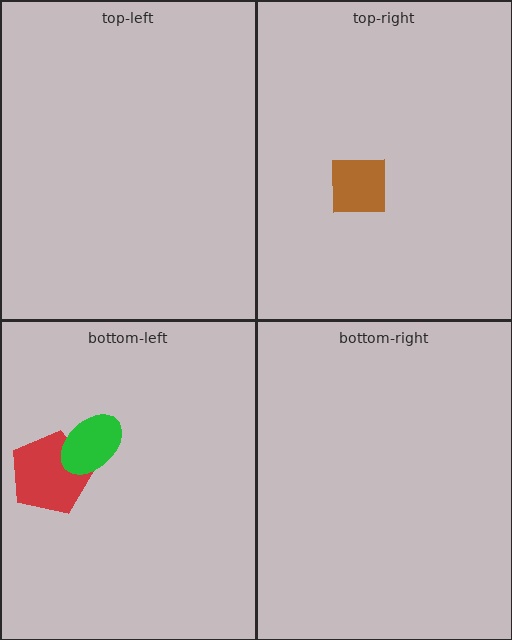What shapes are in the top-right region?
The brown square.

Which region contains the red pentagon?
The bottom-left region.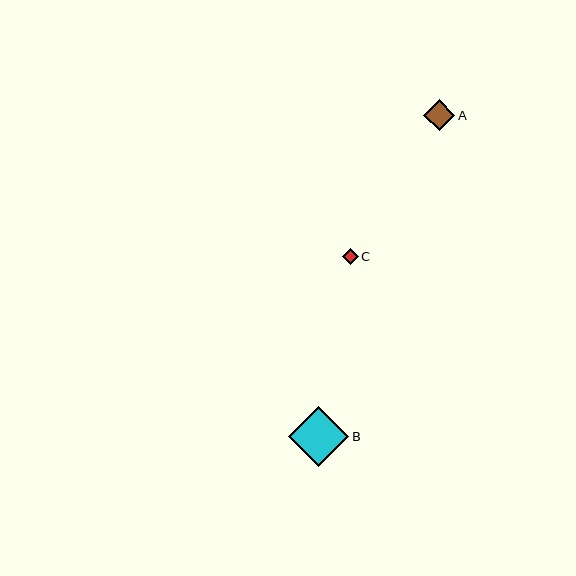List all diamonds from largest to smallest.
From largest to smallest: B, A, C.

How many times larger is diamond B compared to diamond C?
Diamond B is approximately 3.8 times the size of diamond C.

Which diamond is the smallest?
Diamond C is the smallest with a size of approximately 16 pixels.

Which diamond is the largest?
Diamond B is the largest with a size of approximately 60 pixels.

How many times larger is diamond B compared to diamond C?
Diamond B is approximately 3.8 times the size of diamond C.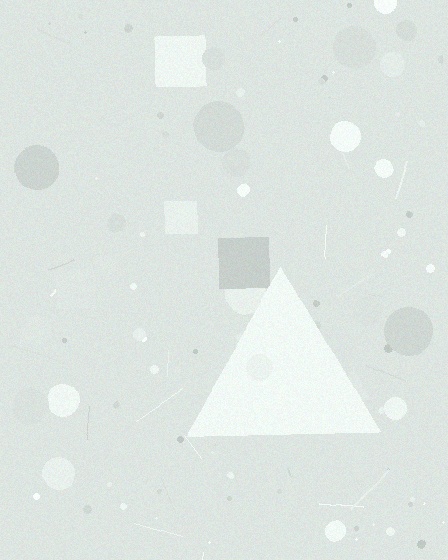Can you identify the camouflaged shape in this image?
The camouflaged shape is a triangle.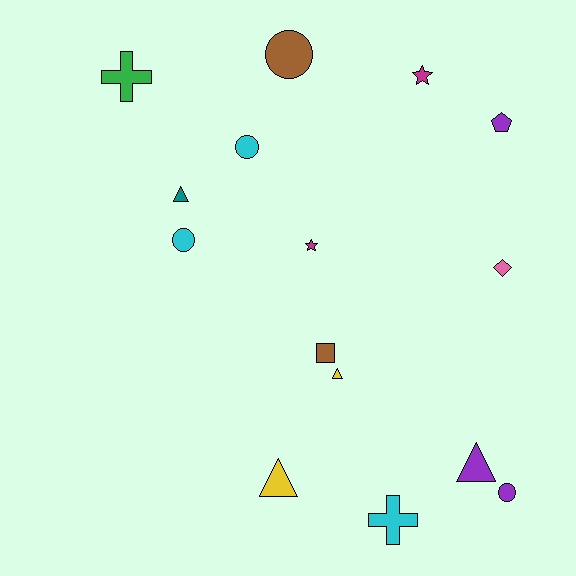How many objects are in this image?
There are 15 objects.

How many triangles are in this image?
There are 4 triangles.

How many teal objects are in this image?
There is 1 teal object.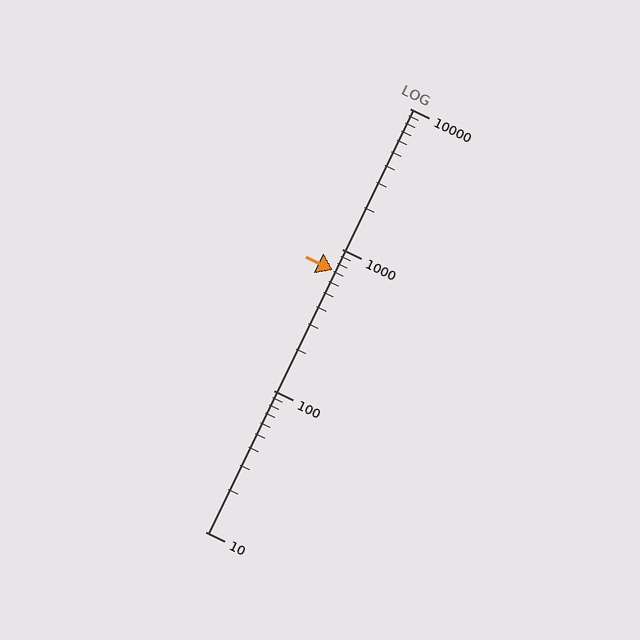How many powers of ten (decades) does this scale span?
The scale spans 3 decades, from 10 to 10000.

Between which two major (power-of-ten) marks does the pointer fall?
The pointer is between 100 and 1000.